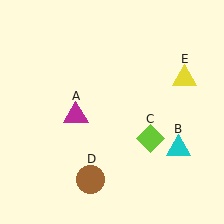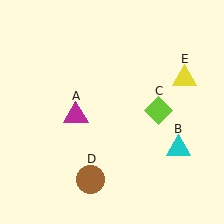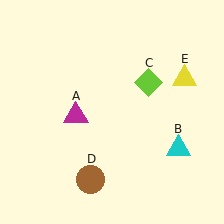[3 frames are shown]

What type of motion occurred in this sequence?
The lime diamond (object C) rotated counterclockwise around the center of the scene.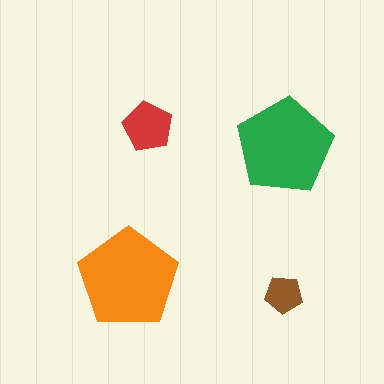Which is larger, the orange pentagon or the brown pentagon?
The orange one.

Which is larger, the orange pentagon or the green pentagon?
The orange one.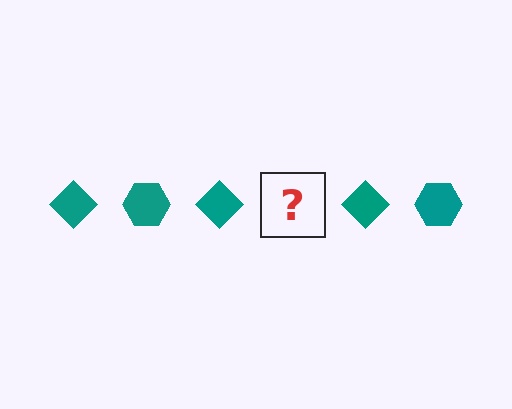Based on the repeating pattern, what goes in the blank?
The blank should be a teal hexagon.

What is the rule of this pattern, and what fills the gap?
The rule is that the pattern cycles through diamond, hexagon shapes in teal. The gap should be filled with a teal hexagon.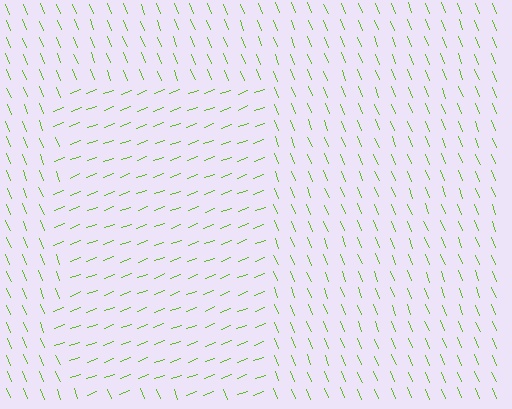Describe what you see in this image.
The image is filled with small lime line segments. A rectangle region in the image has lines oriented differently from the surrounding lines, creating a visible texture boundary.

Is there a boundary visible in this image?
Yes, there is a texture boundary formed by a change in line orientation.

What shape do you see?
I see a rectangle.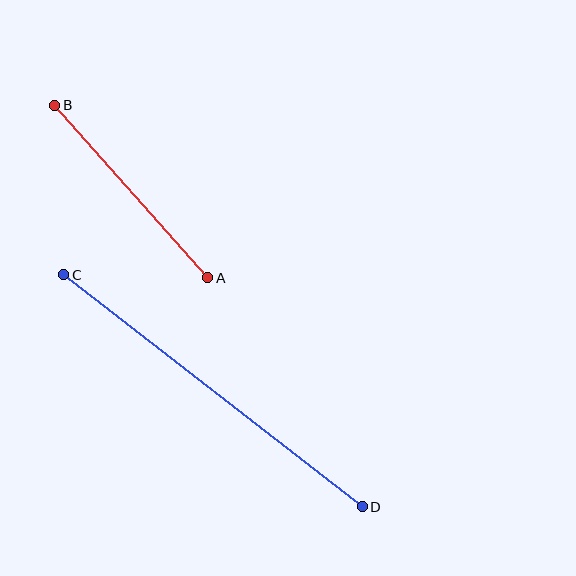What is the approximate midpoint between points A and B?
The midpoint is at approximately (131, 191) pixels.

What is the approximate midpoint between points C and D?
The midpoint is at approximately (213, 391) pixels.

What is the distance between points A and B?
The distance is approximately 231 pixels.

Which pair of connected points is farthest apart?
Points C and D are farthest apart.